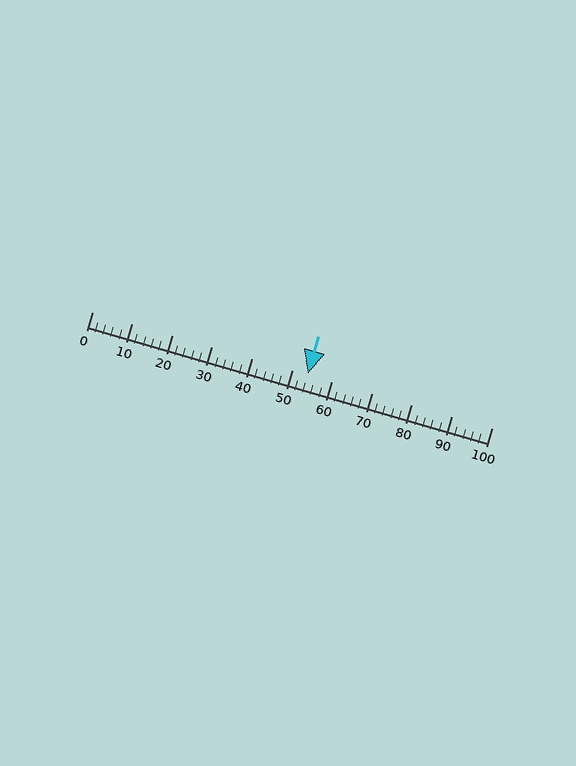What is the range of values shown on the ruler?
The ruler shows values from 0 to 100.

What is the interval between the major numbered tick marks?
The major tick marks are spaced 10 units apart.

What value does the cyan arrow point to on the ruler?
The cyan arrow points to approximately 54.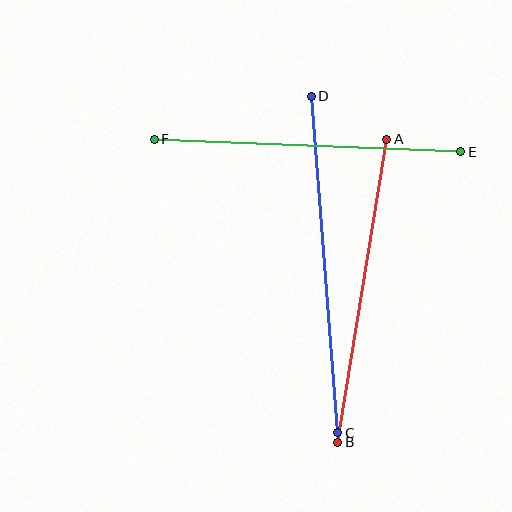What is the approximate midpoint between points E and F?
The midpoint is at approximately (308, 145) pixels.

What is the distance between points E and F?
The distance is approximately 307 pixels.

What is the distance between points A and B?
The distance is approximately 307 pixels.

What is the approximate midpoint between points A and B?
The midpoint is at approximately (362, 291) pixels.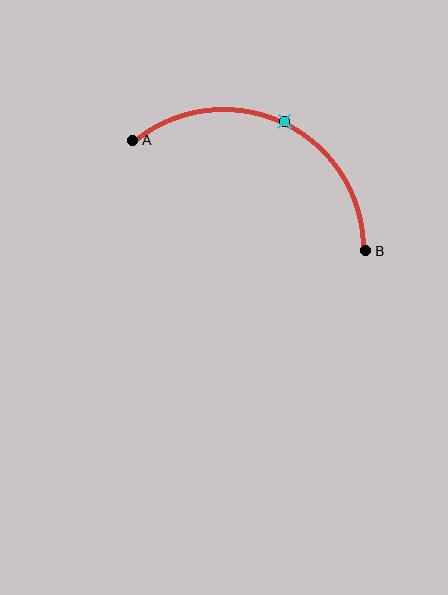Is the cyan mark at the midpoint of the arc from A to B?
Yes. The cyan mark lies on the arc at equal arc-length from both A and B — it is the arc midpoint.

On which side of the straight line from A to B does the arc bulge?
The arc bulges above the straight line connecting A and B.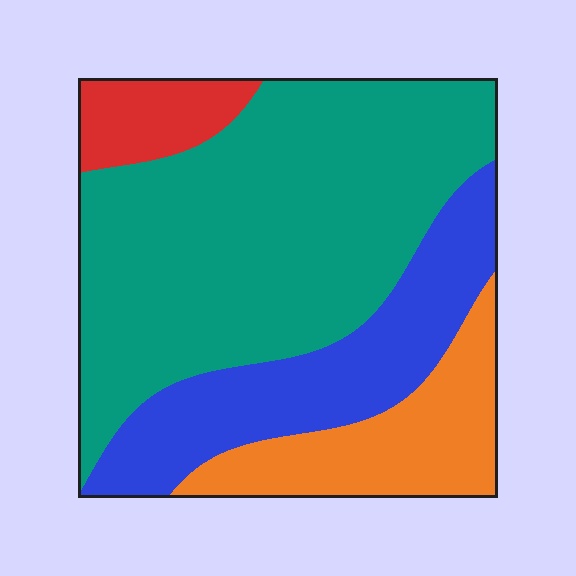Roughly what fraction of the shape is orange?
Orange takes up about one sixth (1/6) of the shape.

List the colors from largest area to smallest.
From largest to smallest: teal, blue, orange, red.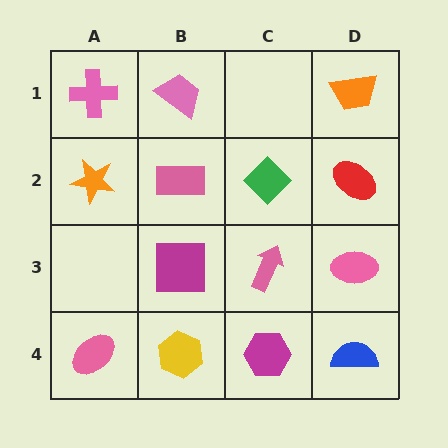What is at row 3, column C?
A pink arrow.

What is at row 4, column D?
A blue semicircle.